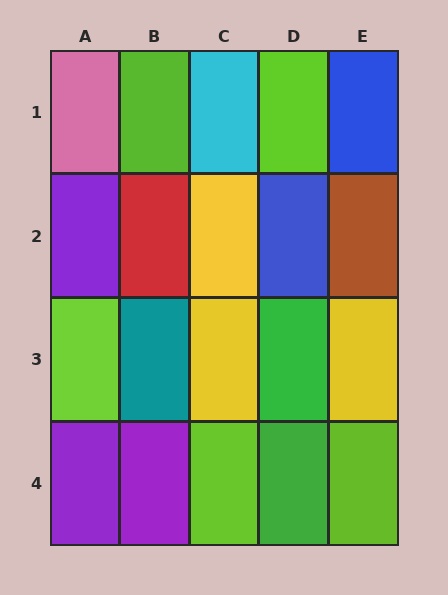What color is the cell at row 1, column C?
Cyan.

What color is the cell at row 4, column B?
Purple.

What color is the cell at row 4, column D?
Green.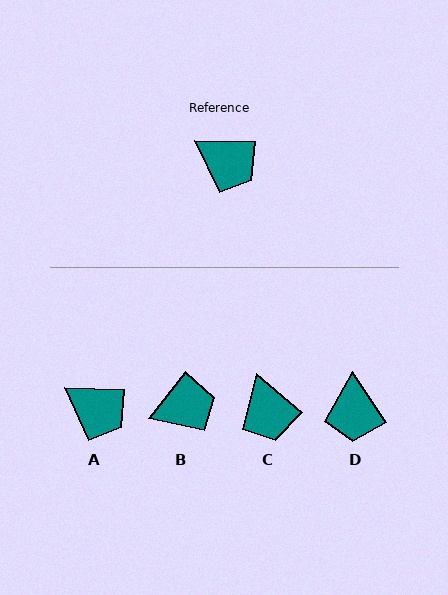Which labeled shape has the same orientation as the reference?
A.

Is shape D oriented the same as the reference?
No, it is off by about 55 degrees.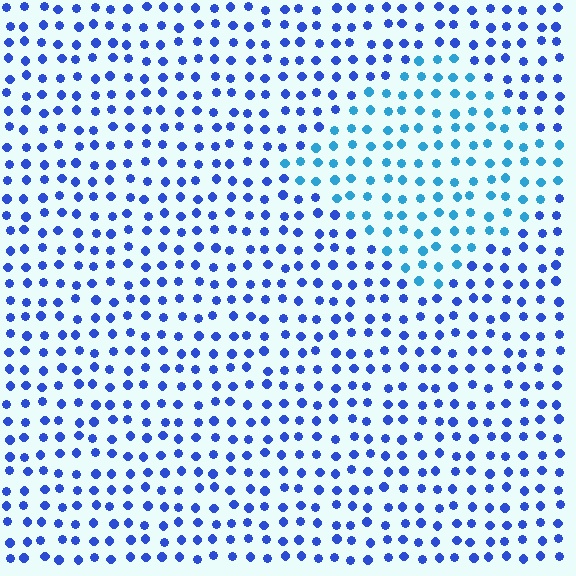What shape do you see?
I see a diamond.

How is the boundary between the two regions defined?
The boundary is defined purely by a slight shift in hue (about 31 degrees). Spacing, size, and orientation are identical on both sides.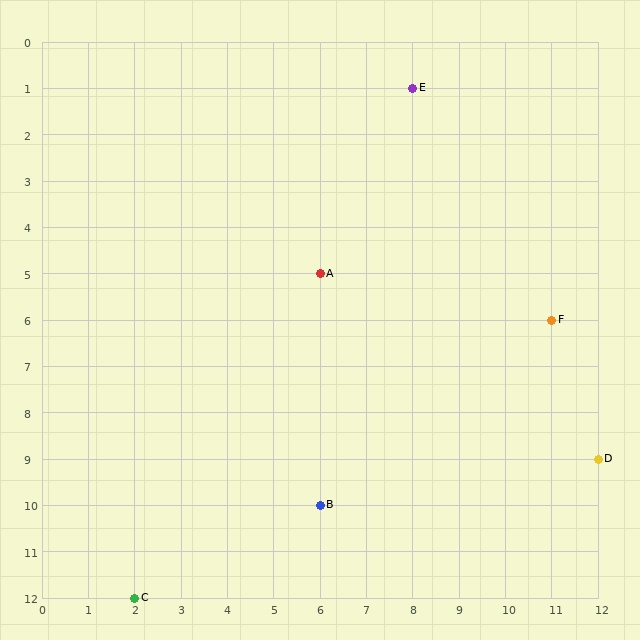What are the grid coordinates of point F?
Point F is at grid coordinates (11, 6).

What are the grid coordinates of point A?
Point A is at grid coordinates (6, 5).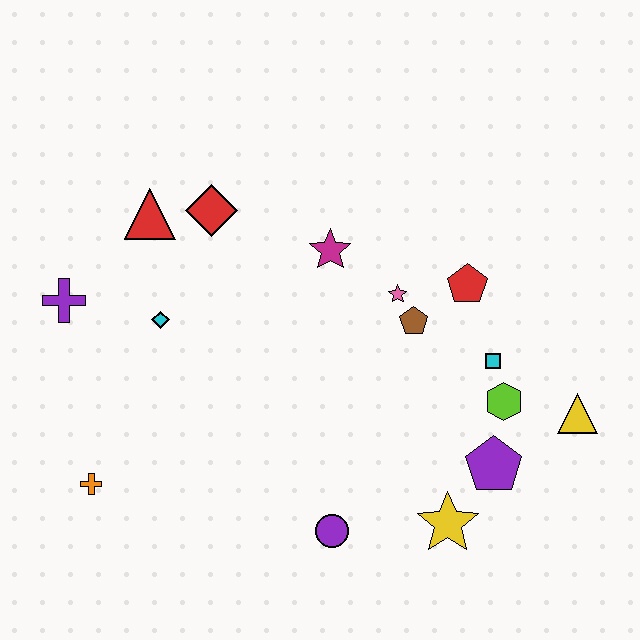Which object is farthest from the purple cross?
The yellow triangle is farthest from the purple cross.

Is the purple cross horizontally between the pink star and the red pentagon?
No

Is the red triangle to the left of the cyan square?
Yes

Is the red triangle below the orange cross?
No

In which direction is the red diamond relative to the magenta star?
The red diamond is to the left of the magenta star.